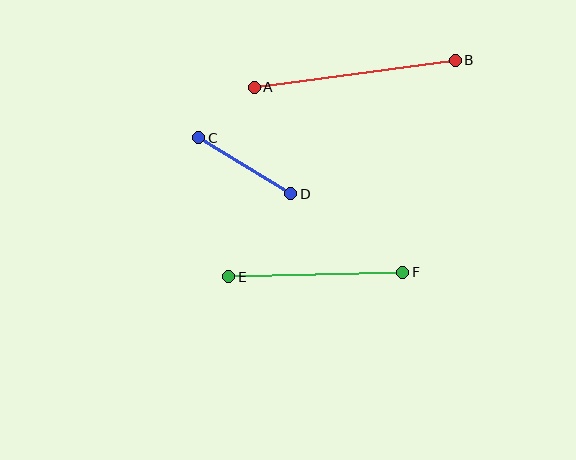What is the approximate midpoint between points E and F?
The midpoint is at approximately (316, 275) pixels.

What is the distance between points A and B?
The distance is approximately 203 pixels.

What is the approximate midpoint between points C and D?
The midpoint is at approximately (245, 166) pixels.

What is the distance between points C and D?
The distance is approximately 108 pixels.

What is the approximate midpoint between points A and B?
The midpoint is at approximately (355, 74) pixels.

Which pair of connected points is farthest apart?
Points A and B are farthest apart.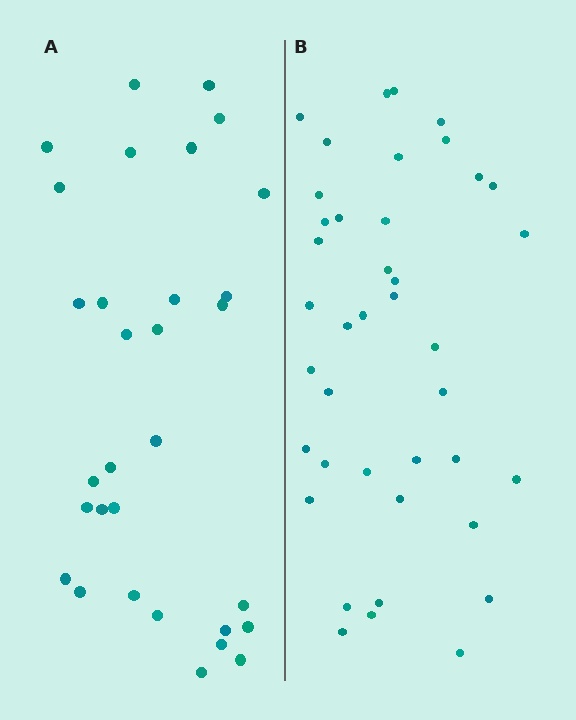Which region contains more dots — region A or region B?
Region B (the right region) has more dots.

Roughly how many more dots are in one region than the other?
Region B has roughly 8 or so more dots than region A.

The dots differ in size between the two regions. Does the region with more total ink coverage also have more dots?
No. Region A has more total ink coverage because its dots are larger, but region B actually contains more individual dots. Total area can be misleading — the number of items is what matters here.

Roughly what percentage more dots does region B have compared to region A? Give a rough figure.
About 30% more.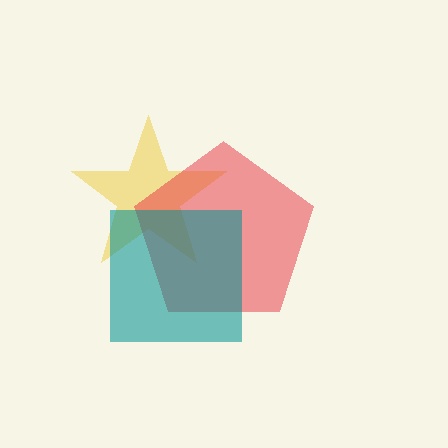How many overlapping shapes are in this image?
There are 3 overlapping shapes in the image.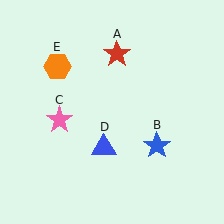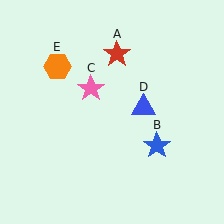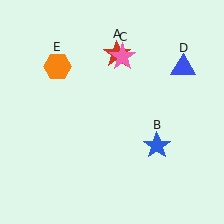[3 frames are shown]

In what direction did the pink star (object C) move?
The pink star (object C) moved up and to the right.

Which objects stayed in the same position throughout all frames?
Red star (object A) and blue star (object B) and orange hexagon (object E) remained stationary.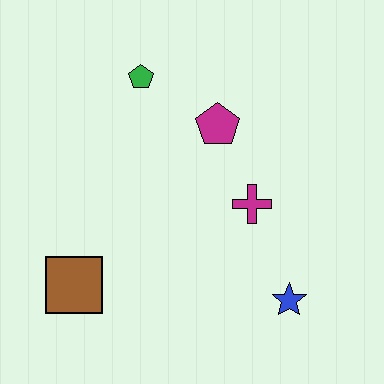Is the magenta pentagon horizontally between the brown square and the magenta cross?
Yes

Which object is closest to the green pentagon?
The magenta pentagon is closest to the green pentagon.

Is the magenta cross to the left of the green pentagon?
No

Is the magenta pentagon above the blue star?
Yes